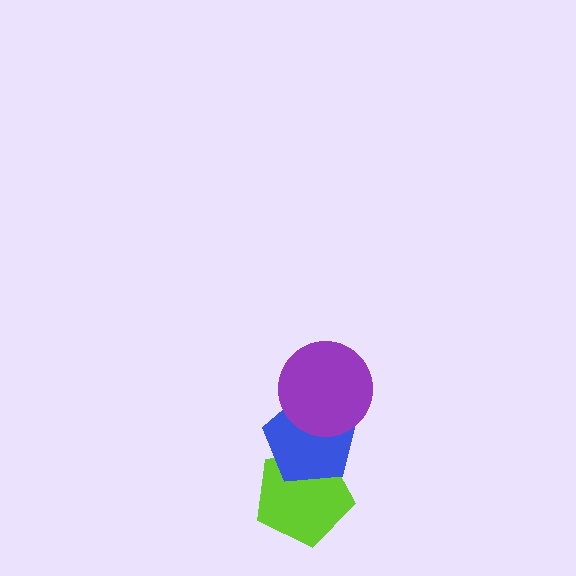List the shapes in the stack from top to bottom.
From top to bottom: the purple circle, the blue pentagon, the lime pentagon.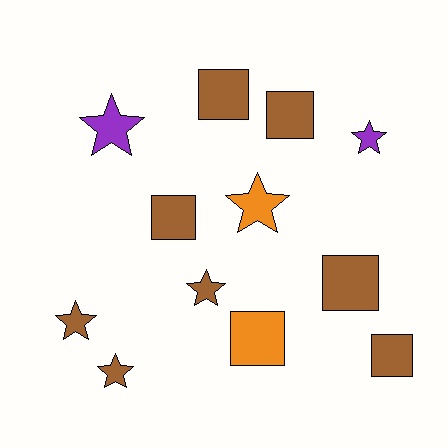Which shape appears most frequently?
Square, with 6 objects.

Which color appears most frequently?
Brown, with 8 objects.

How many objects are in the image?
There are 12 objects.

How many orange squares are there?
There is 1 orange square.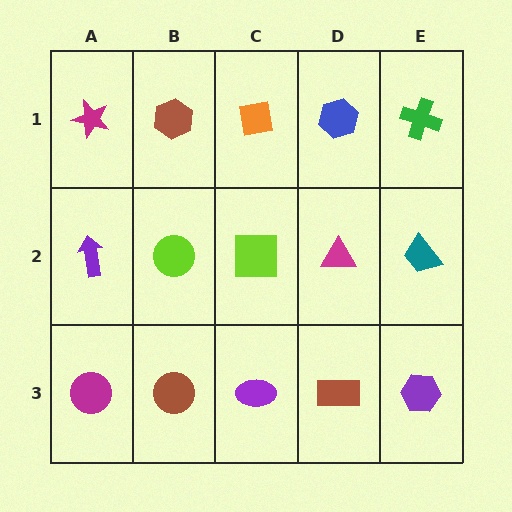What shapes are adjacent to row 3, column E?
A teal trapezoid (row 2, column E), a brown rectangle (row 3, column D).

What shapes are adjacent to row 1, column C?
A lime square (row 2, column C), a brown hexagon (row 1, column B), a blue hexagon (row 1, column D).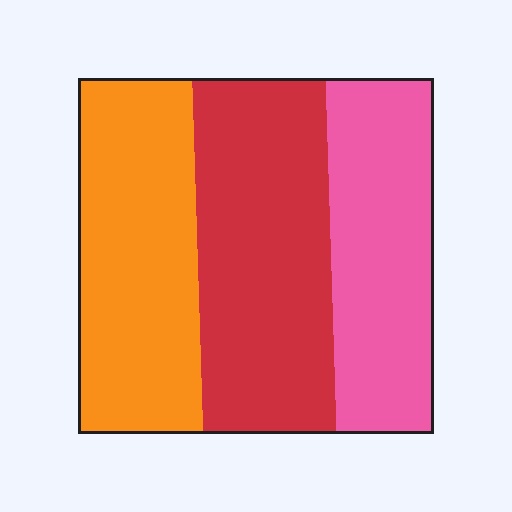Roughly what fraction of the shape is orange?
Orange takes up about one third (1/3) of the shape.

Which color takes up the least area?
Pink, at roughly 30%.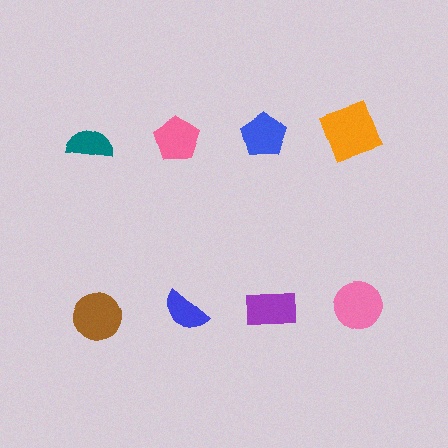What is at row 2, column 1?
A brown circle.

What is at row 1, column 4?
An orange square.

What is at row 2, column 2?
A blue semicircle.